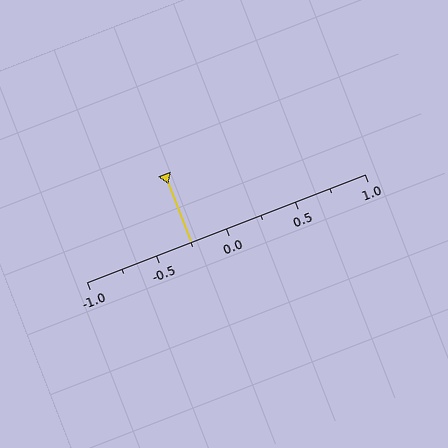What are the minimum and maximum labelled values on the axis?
The axis runs from -1.0 to 1.0.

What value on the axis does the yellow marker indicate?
The marker indicates approximately -0.25.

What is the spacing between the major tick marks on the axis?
The major ticks are spaced 0.5 apart.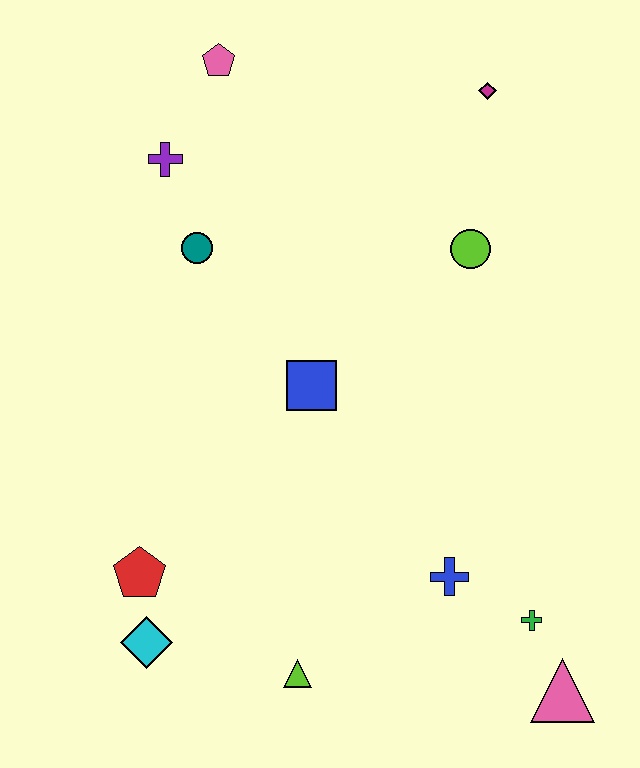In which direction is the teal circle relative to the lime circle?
The teal circle is to the left of the lime circle.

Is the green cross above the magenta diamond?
No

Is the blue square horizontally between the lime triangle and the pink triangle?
Yes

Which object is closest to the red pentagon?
The cyan diamond is closest to the red pentagon.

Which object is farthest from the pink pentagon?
The pink triangle is farthest from the pink pentagon.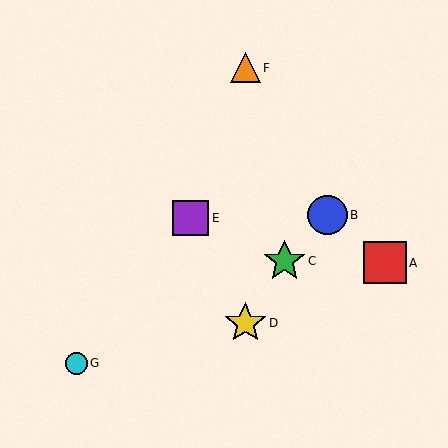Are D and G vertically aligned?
No, D is at x≈245 and G is at x≈77.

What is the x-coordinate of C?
Object C is at x≈285.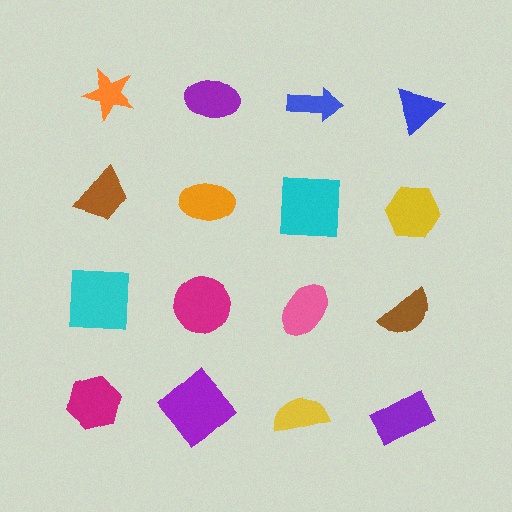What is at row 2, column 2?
An orange ellipse.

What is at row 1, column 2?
A purple ellipse.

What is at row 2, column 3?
A cyan square.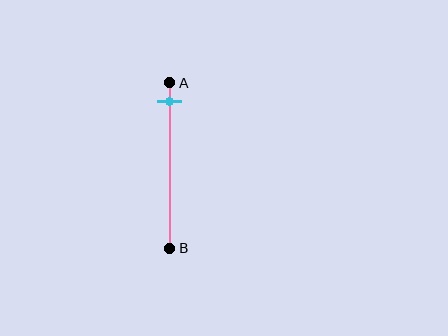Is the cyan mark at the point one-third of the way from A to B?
No, the mark is at about 10% from A, not at the 33% one-third point.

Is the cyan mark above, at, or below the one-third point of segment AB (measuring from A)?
The cyan mark is above the one-third point of segment AB.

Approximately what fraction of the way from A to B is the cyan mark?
The cyan mark is approximately 10% of the way from A to B.